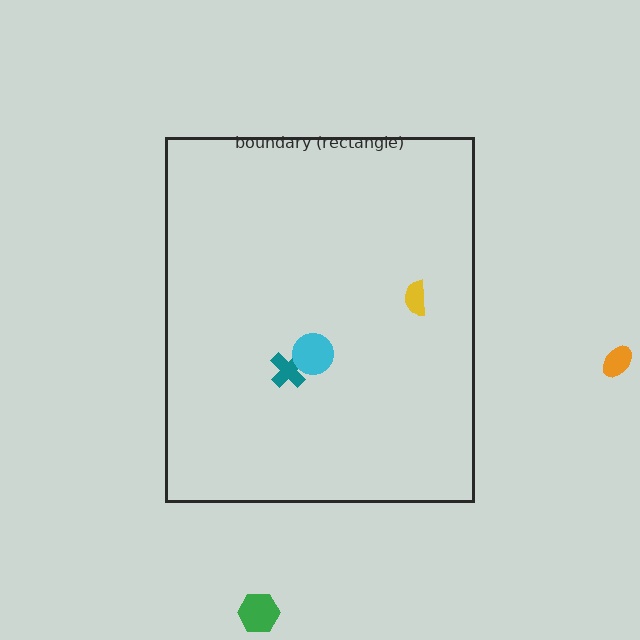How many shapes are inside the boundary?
3 inside, 2 outside.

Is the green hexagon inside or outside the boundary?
Outside.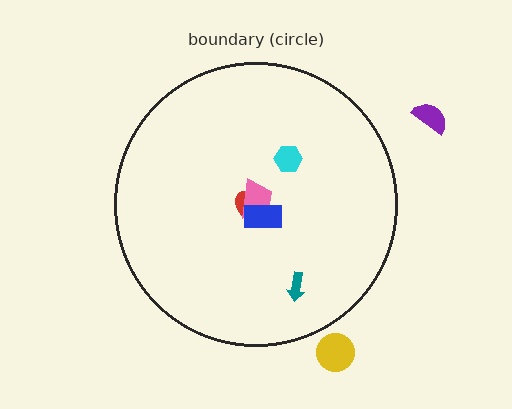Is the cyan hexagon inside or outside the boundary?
Inside.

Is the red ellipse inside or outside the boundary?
Inside.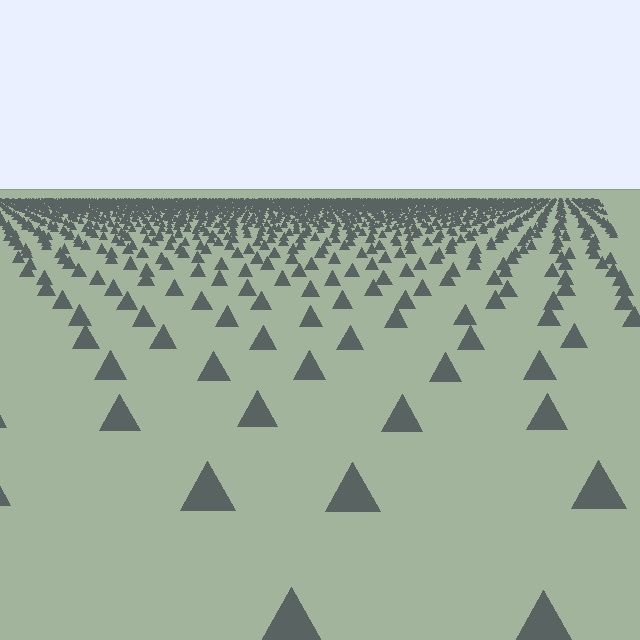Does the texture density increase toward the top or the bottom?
Density increases toward the top.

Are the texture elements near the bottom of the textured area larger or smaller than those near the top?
Larger. Near the bottom, elements are closer to the viewer and appear at a bigger on-screen size.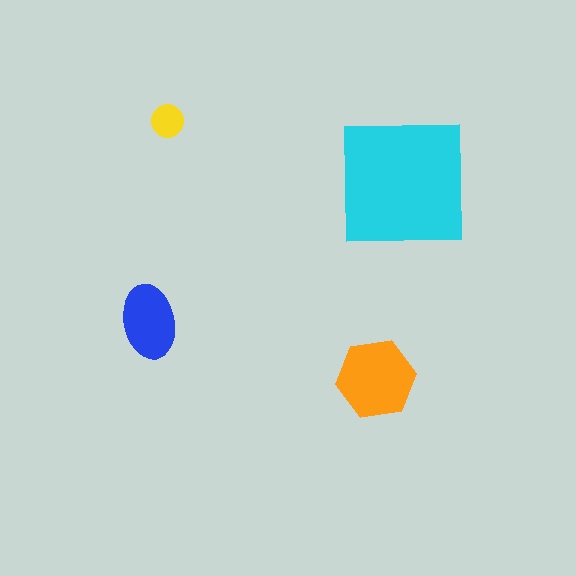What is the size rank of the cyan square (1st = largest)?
1st.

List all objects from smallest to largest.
The yellow circle, the blue ellipse, the orange hexagon, the cyan square.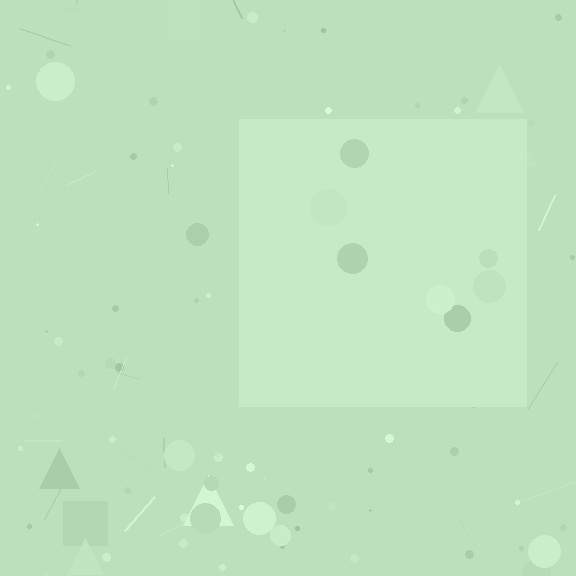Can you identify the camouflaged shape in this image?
The camouflaged shape is a square.